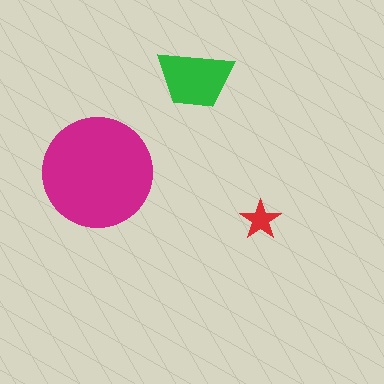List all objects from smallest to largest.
The red star, the green trapezoid, the magenta circle.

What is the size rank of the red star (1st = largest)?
3rd.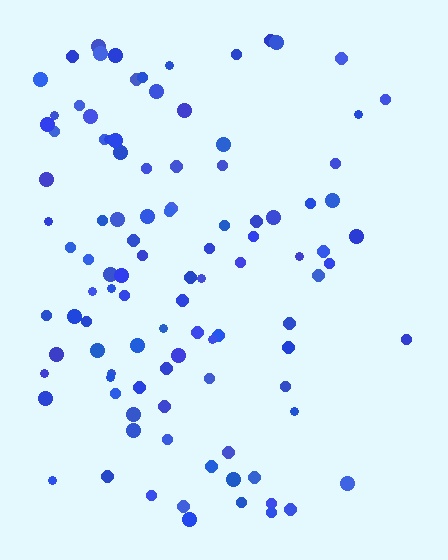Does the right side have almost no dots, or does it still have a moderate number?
Still a moderate number, just noticeably fewer than the left.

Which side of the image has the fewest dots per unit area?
The right.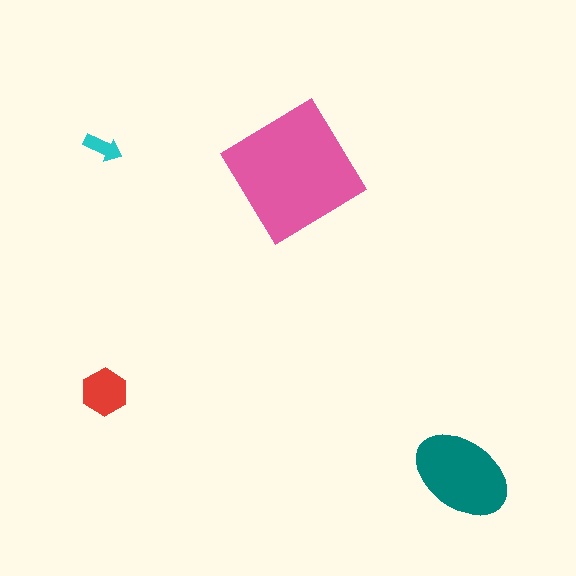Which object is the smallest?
The cyan arrow.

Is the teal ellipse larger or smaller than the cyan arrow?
Larger.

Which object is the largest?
The pink diamond.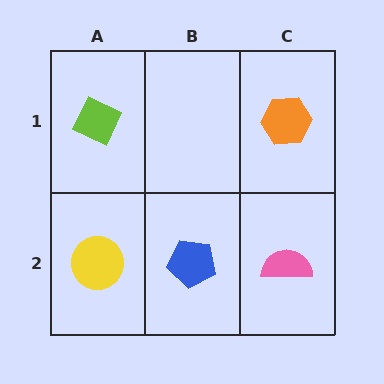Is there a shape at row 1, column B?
No, that cell is empty.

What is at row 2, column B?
A blue pentagon.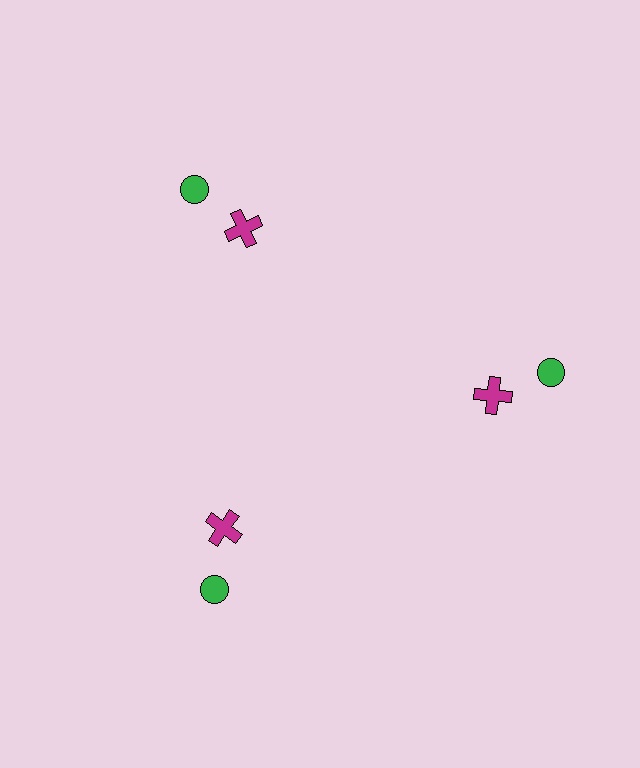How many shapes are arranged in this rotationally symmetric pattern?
There are 6 shapes, arranged in 3 groups of 2.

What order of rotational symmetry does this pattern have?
This pattern has 3-fold rotational symmetry.